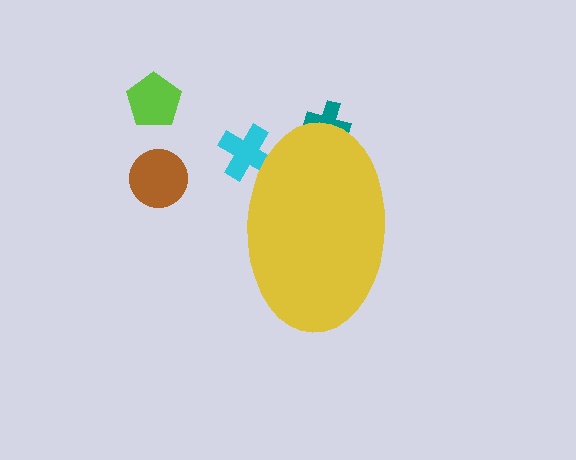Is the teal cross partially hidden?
Yes, the teal cross is partially hidden behind the yellow ellipse.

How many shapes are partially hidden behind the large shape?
2 shapes are partially hidden.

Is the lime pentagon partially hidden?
No, the lime pentagon is fully visible.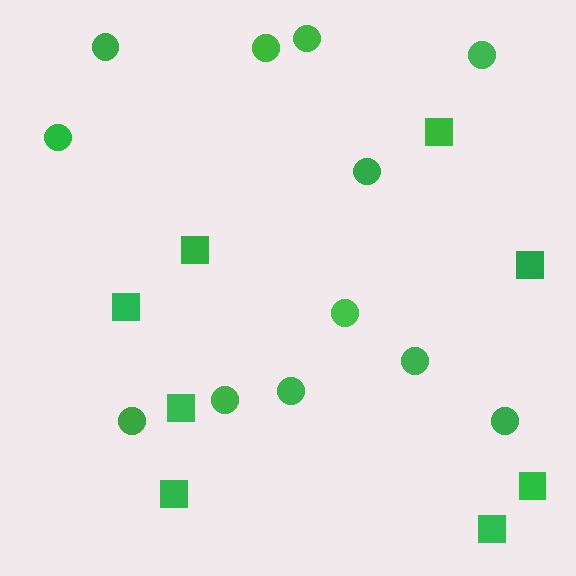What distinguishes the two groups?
There are 2 groups: one group of circles (12) and one group of squares (8).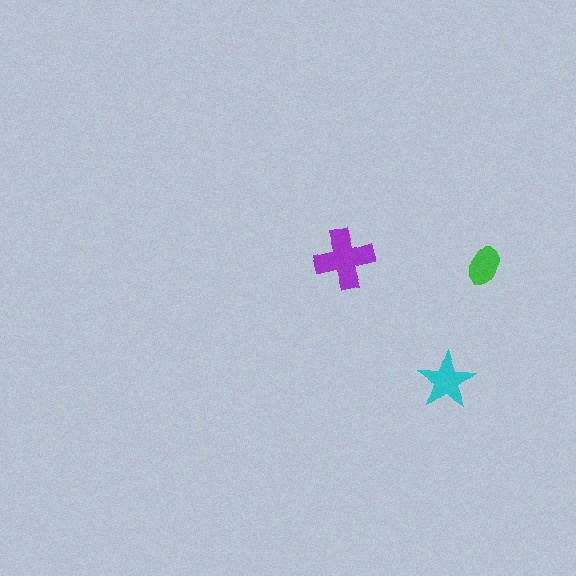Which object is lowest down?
The cyan star is bottommost.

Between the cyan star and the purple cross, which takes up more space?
The purple cross.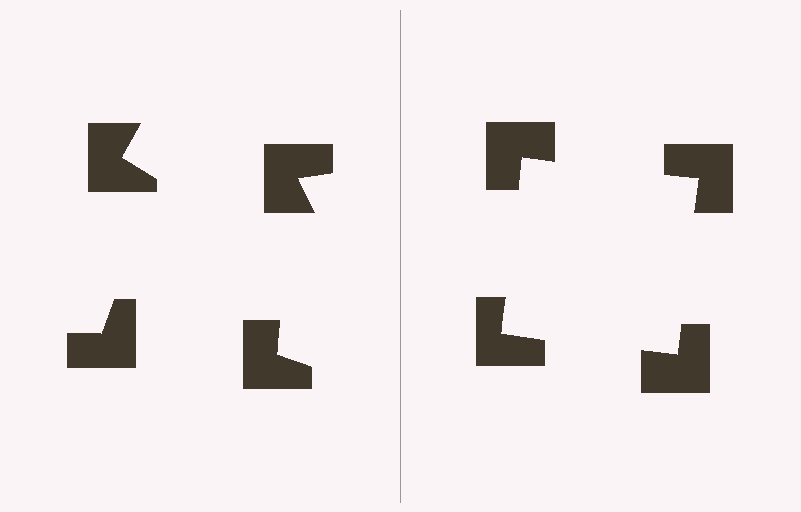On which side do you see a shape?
An illusory square appears on the right side. On the left side the wedge cuts are rotated, so no coherent shape forms.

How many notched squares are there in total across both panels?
8 — 4 on each side.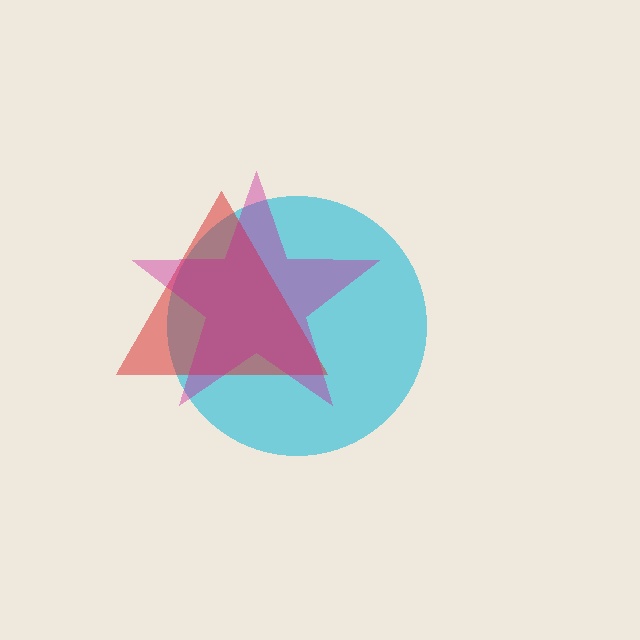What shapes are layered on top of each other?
The layered shapes are: a cyan circle, a red triangle, a magenta star.